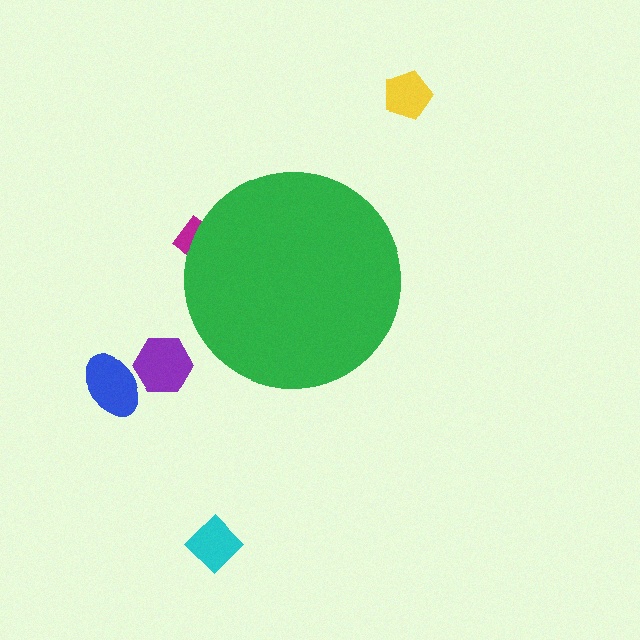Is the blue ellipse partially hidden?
No, the blue ellipse is fully visible.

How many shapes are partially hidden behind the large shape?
1 shape is partially hidden.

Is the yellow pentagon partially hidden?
No, the yellow pentagon is fully visible.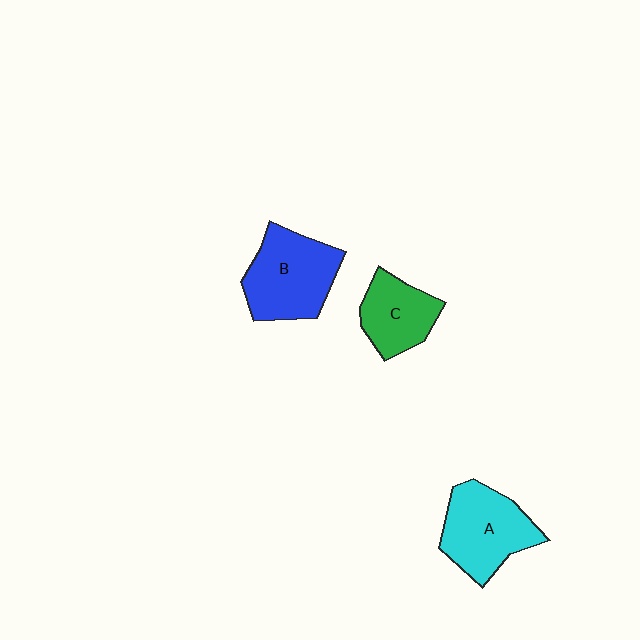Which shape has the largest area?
Shape B (blue).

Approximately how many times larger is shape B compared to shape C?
Approximately 1.4 times.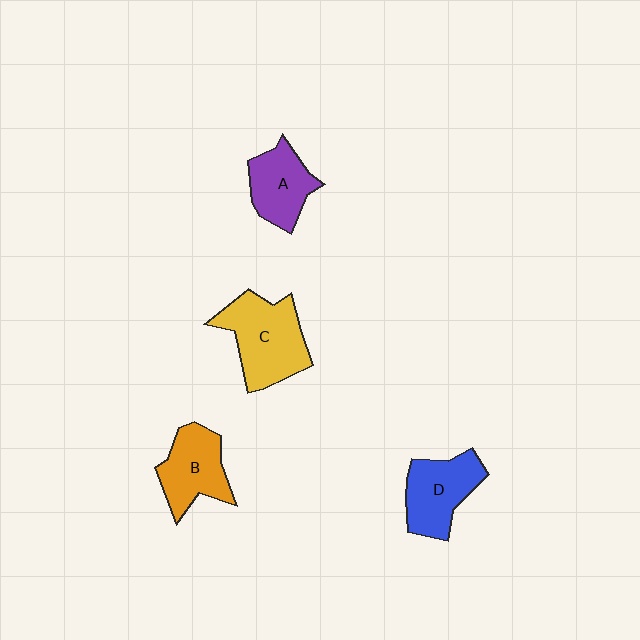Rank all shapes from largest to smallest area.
From largest to smallest: C (yellow), D (blue), B (orange), A (purple).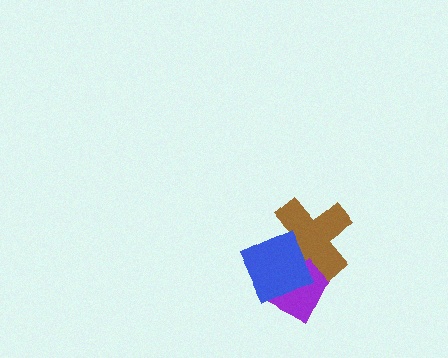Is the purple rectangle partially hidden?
Yes, it is partially covered by another shape.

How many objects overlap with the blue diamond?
2 objects overlap with the blue diamond.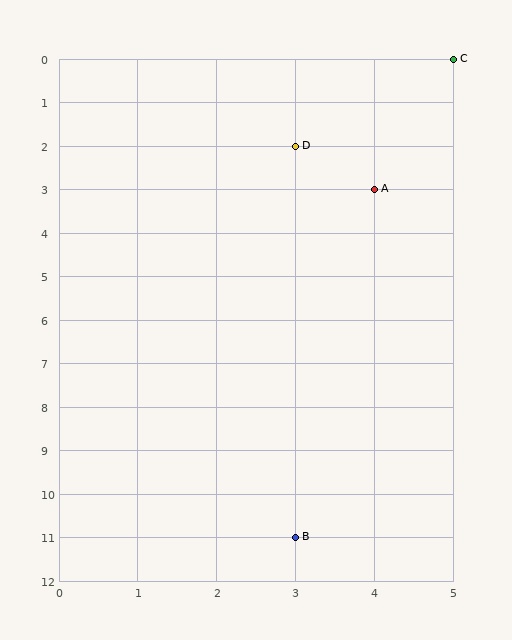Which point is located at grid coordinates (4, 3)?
Point A is at (4, 3).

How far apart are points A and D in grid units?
Points A and D are 1 column and 1 row apart (about 1.4 grid units diagonally).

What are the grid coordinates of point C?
Point C is at grid coordinates (5, 0).